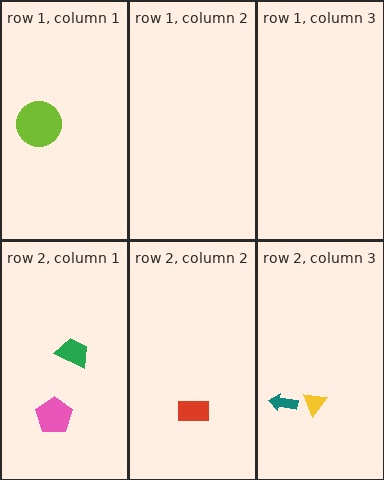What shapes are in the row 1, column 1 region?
The lime circle.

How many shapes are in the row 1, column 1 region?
1.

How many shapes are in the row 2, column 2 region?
1.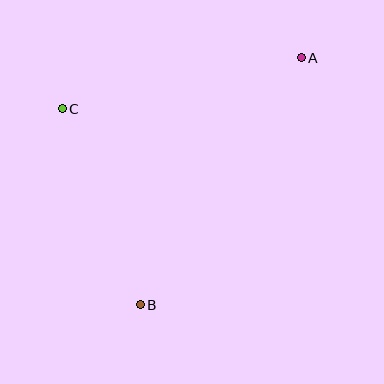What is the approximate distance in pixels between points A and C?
The distance between A and C is approximately 244 pixels.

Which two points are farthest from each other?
Points A and B are farthest from each other.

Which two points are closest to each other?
Points B and C are closest to each other.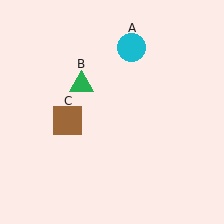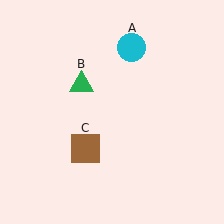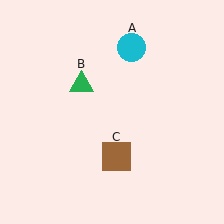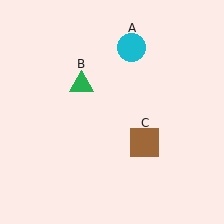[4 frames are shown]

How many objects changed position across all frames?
1 object changed position: brown square (object C).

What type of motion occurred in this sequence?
The brown square (object C) rotated counterclockwise around the center of the scene.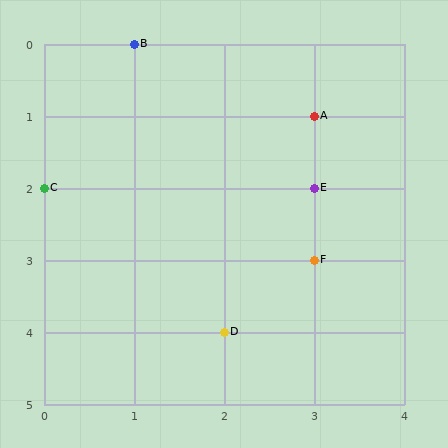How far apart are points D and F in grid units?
Points D and F are 1 column and 1 row apart (about 1.4 grid units diagonally).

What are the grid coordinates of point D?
Point D is at grid coordinates (2, 4).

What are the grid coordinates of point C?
Point C is at grid coordinates (0, 2).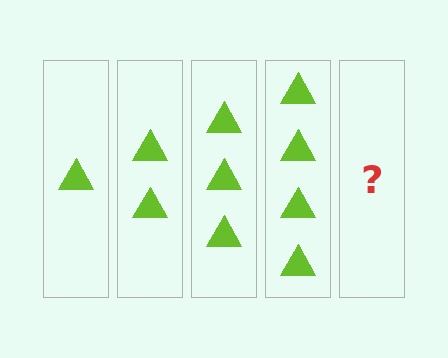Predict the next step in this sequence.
The next step is 5 triangles.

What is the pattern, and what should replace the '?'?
The pattern is that each step adds one more triangle. The '?' should be 5 triangles.